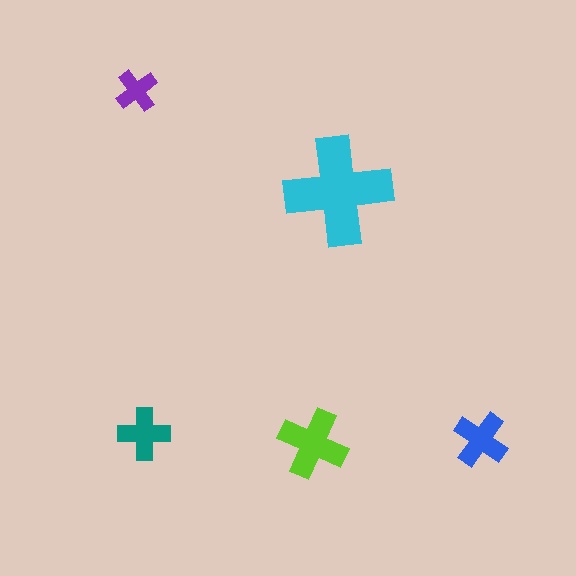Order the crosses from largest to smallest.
the cyan one, the lime one, the blue one, the teal one, the purple one.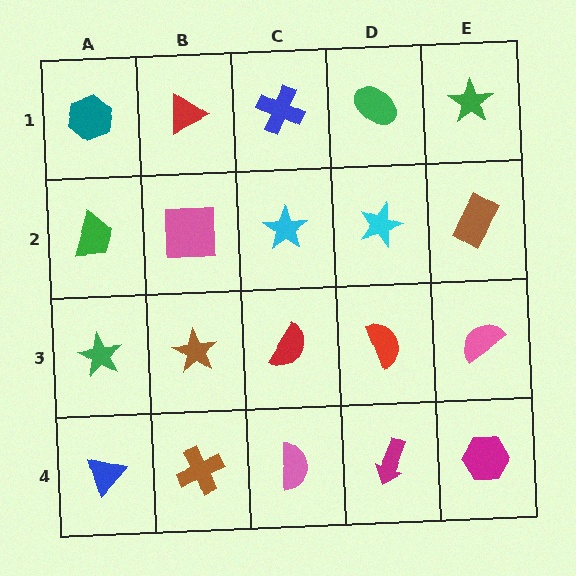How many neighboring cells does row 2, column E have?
3.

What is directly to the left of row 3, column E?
A red semicircle.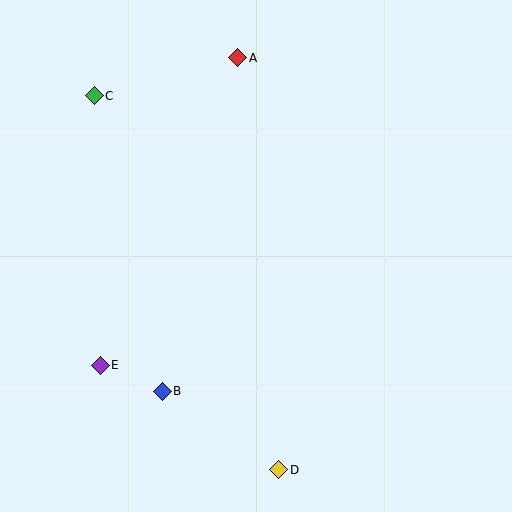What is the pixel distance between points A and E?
The distance between A and E is 337 pixels.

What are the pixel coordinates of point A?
Point A is at (238, 58).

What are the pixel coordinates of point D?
Point D is at (279, 470).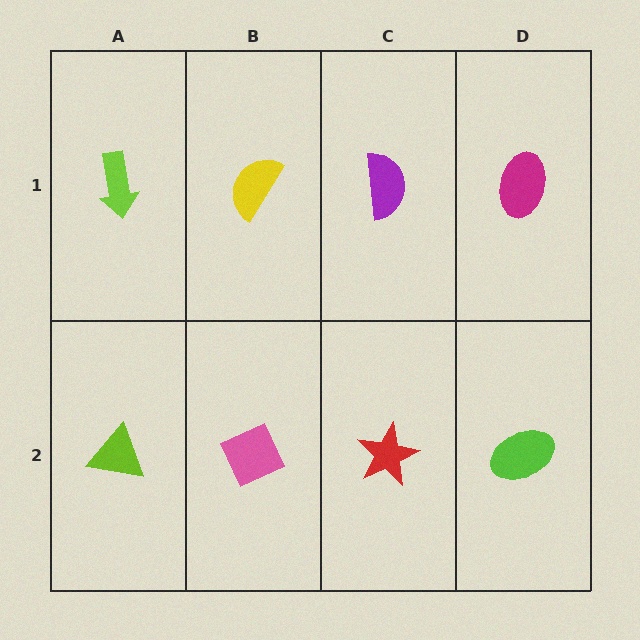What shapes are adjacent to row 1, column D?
A lime ellipse (row 2, column D), a purple semicircle (row 1, column C).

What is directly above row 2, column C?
A purple semicircle.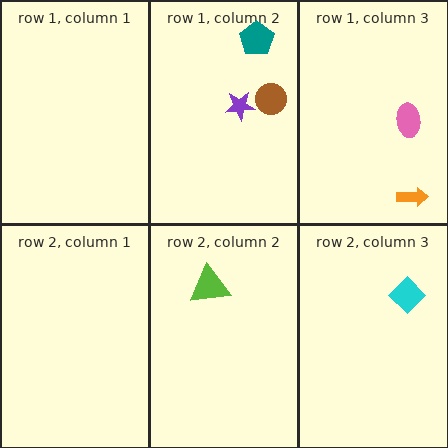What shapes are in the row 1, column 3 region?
The orange arrow, the pink ellipse.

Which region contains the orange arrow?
The row 1, column 3 region.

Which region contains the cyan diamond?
The row 2, column 3 region.